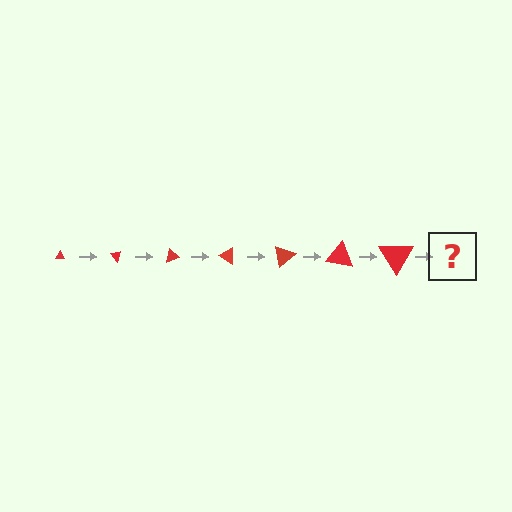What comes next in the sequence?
The next element should be a triangle, larger than the previous one and rotated 350 degrees from the start.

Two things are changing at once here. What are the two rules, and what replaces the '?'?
The two rules are that the triangle grows larger each step and it rotates 50 degrees each step. The '?' should be a triangle, larger than the previous one and rotated 350 degrees from the start.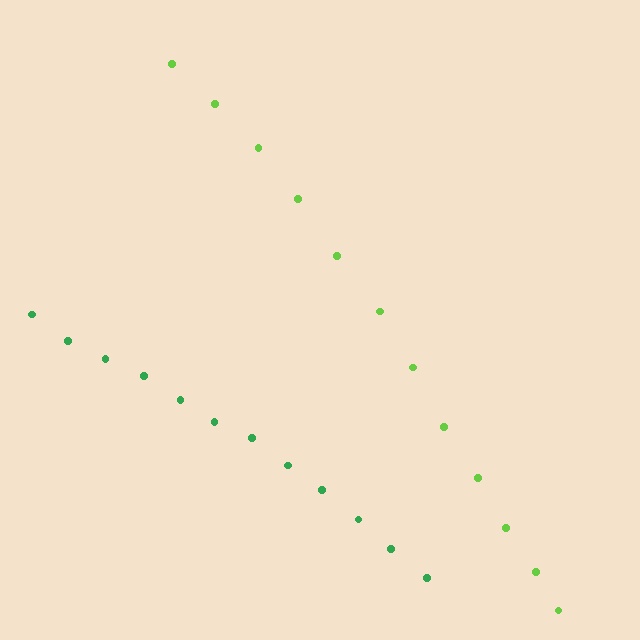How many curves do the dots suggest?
There are 2 distinct paths.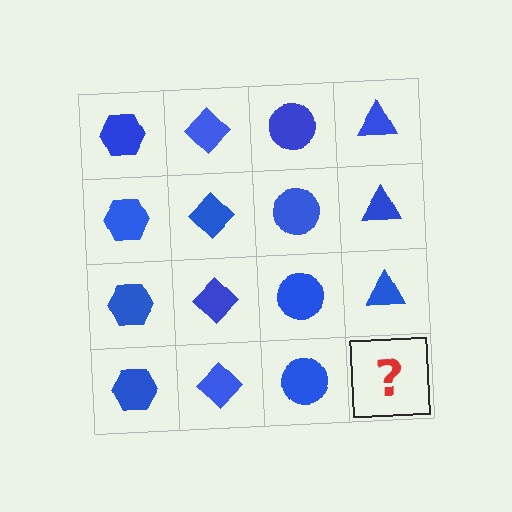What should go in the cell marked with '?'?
The missing cell should contain a blue triangle.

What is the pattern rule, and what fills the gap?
The rule is that each column has a consistent shape. The gap should be filled with a blue triangle.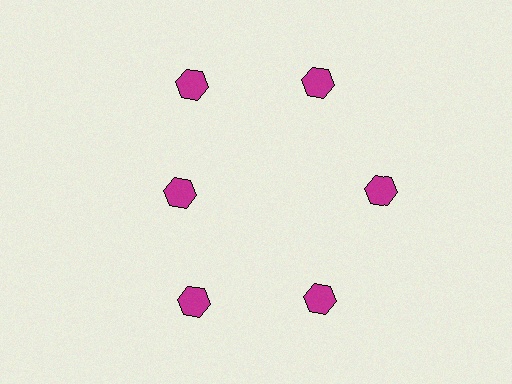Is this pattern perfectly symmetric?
No. The 6 magenta hexagons are arranged in a ring, but one element near the 9 o'clock position is pulled inward toward the center, breaking the 6-fold rotational symmetry.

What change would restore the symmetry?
The symmetry would be restored by moving it outward, back onto the ring so that all 6 hexagons sit at equal angles and equal distance from the center.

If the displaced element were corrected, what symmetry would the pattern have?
It would have 6-fold rotational symmetry — the pattern would map onto itself every 60 degrees.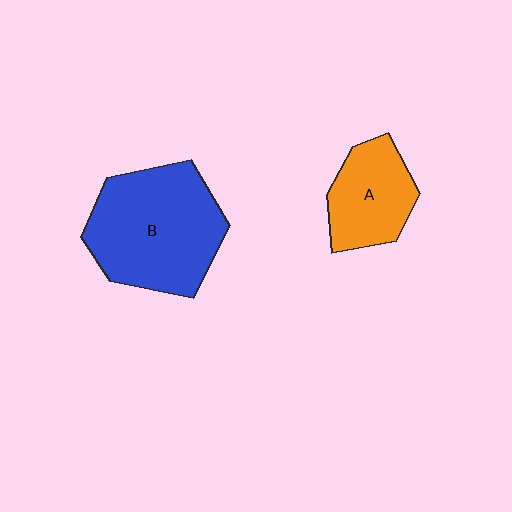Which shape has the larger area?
Shape B (blue).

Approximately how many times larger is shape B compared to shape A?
Approximately 1.8 times.